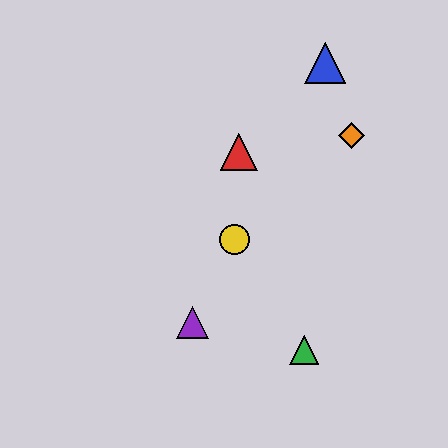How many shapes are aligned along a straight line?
3 shapes (the blue triangle, the yellow circle, the purple triangle) are aligned along a straight line.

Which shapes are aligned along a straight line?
The blue triangle, the yellow circle, the purple triangle are aligned along a straight line.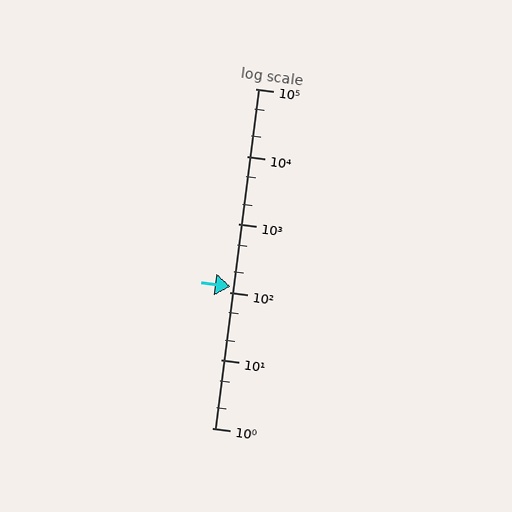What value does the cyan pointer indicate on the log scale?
The pointer indicates approximately 120.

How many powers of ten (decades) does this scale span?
The scale spans 5 decades, from 1 to 100000.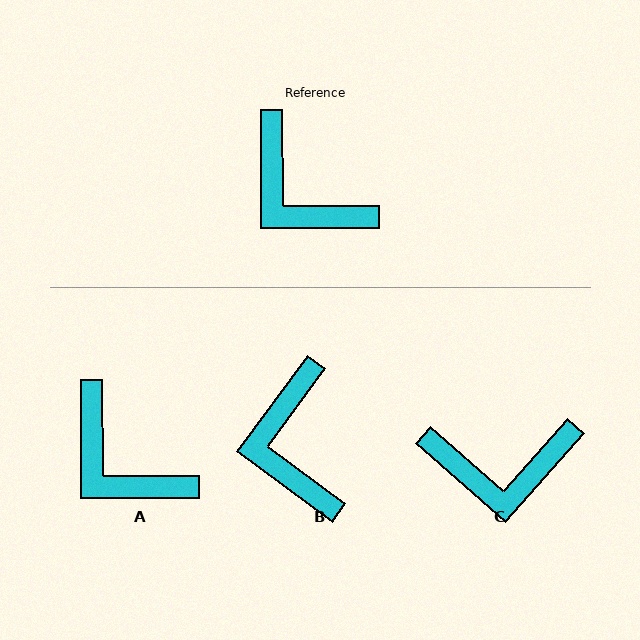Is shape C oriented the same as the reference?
No, it is off by about 48 degrees.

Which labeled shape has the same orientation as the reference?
A.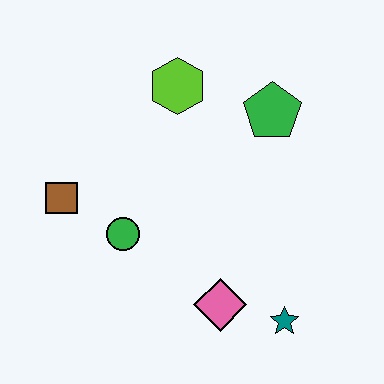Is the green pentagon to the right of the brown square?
Yes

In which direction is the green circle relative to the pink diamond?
The green circle is to the left of the pink diamond.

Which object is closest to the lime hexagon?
The green pentagon is closest to the lime hexagon.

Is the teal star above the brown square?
No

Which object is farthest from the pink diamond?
The lime hexagon is farthest from the pink diamond.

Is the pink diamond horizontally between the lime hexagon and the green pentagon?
Yes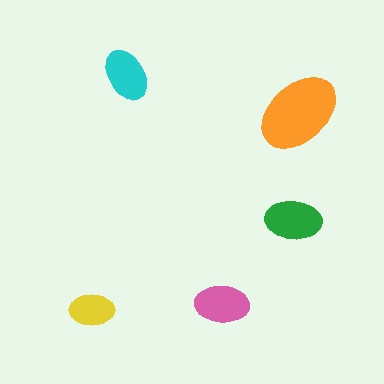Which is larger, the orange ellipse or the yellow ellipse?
The orange one.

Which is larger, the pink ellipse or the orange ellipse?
The orange one.